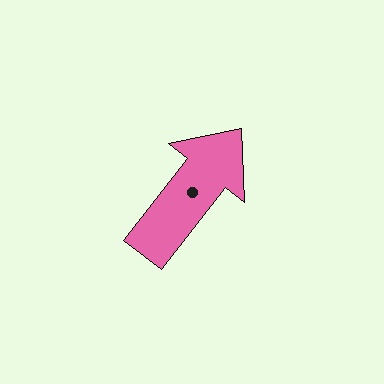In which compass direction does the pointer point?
Northeast.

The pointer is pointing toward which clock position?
Roughly 1 o'clock.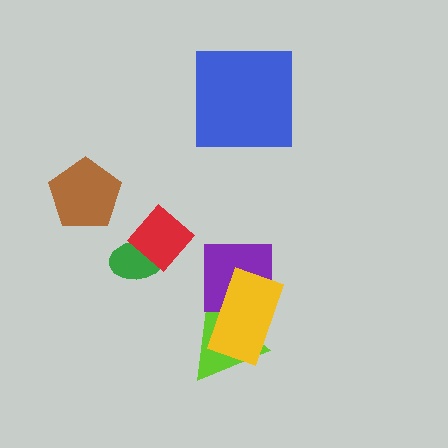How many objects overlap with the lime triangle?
2 objects overlap with the lime triangle.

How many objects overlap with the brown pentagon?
0 objects overlap with the brown pentagon.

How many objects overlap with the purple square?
2 objects overlap with the purple square.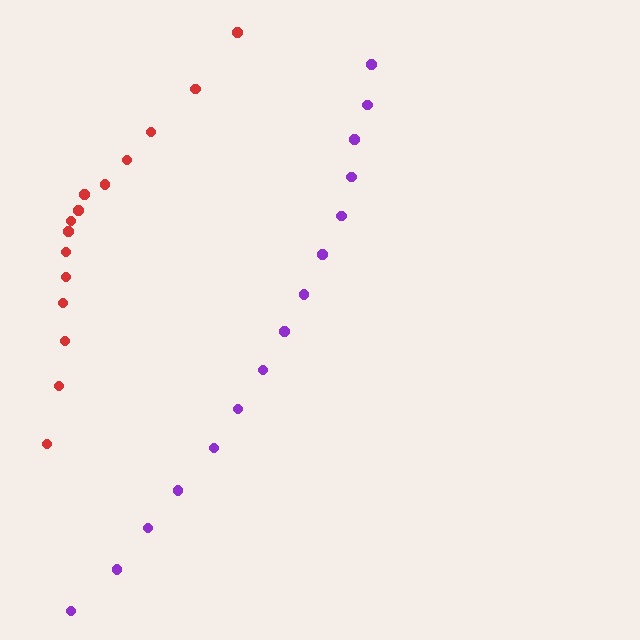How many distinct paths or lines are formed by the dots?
There are 2 distinct paths.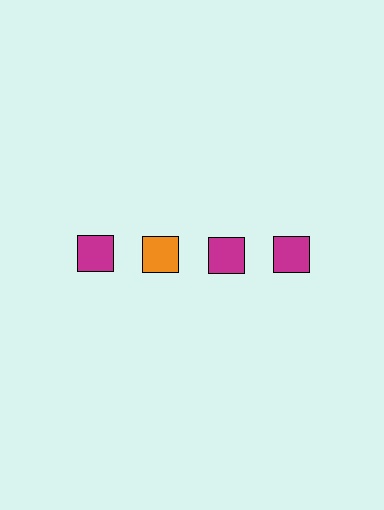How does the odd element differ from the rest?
It has a different color: orange instead of magenta.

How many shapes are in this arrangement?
There are 4 shapes arranged in a grid pattern.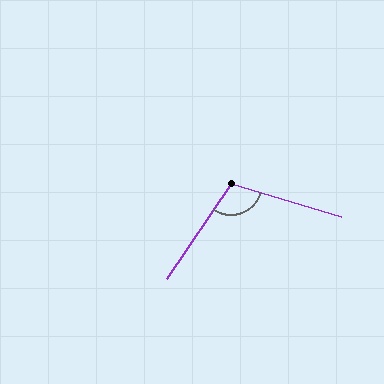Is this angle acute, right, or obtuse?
It is obtuse.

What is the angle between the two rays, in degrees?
Approximately 107 degrees.